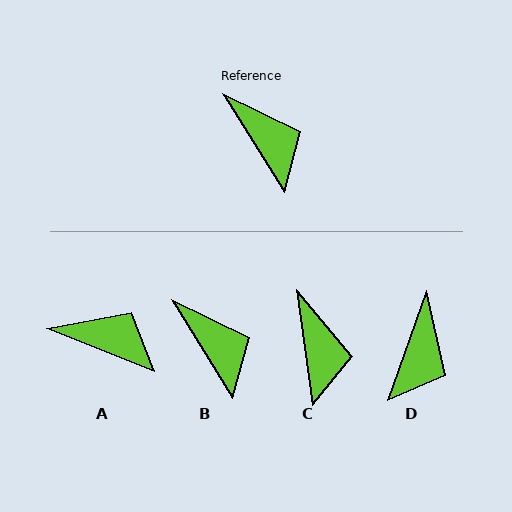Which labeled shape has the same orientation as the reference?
B.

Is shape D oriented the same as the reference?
No, it is off by about 51 degrees.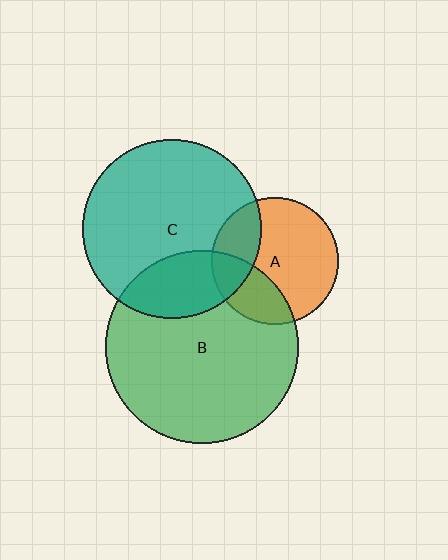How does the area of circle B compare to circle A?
Approximately 2.3 times.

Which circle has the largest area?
Circle B (green).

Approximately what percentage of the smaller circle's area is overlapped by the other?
Approximately 30%.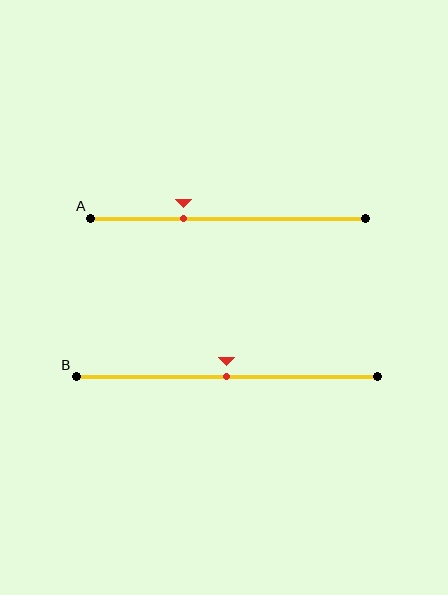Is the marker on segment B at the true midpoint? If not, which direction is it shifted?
Yes, the marker on segment B is at the true midpoint.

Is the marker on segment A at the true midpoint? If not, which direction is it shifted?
No, the marker on segment A is shifted to the left by about 16% of the segment length.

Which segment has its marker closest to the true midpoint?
Segment B has its marker closest to the true midpoint.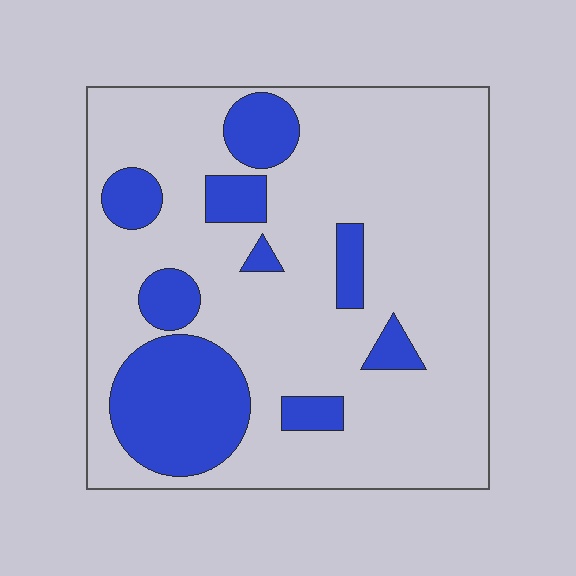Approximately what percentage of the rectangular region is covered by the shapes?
Approximately 25%.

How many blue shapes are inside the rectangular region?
9.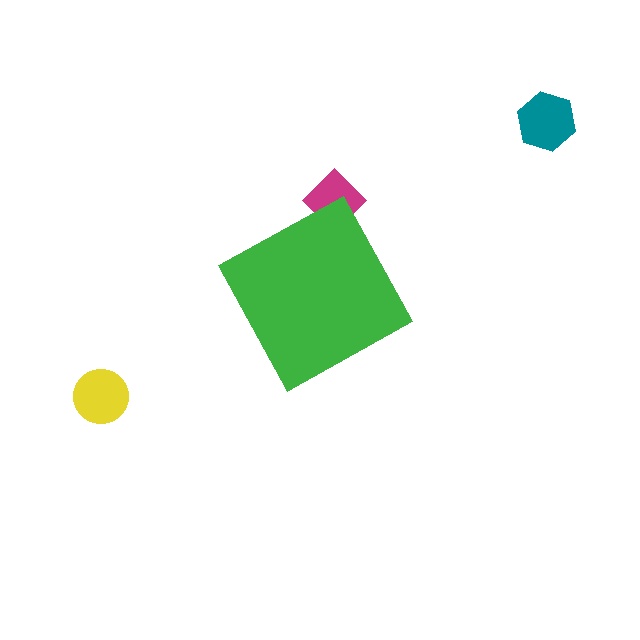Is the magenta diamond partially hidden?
Yes, the magenta diamond is partially hidden behind the green diamond.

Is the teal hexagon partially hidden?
No, the teal hexagon is fully visible.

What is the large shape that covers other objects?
A green diamond.